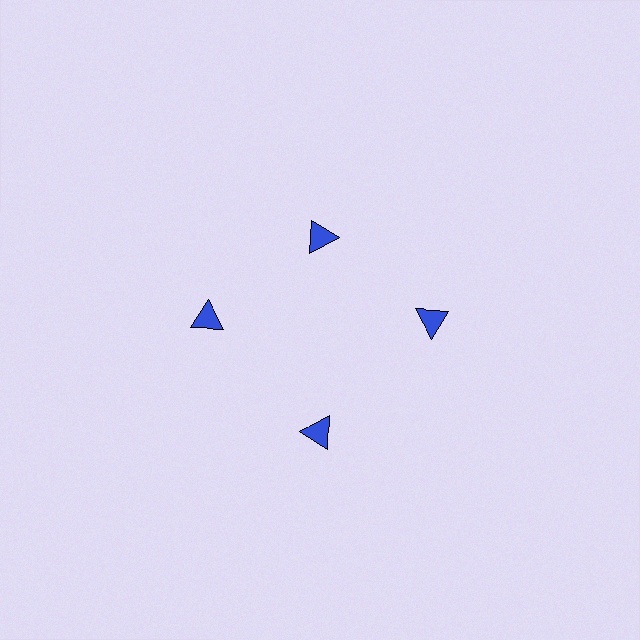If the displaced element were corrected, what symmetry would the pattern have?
It would have 4-fold rotational symmetry — the pattern would map onto itself every 90 degrees.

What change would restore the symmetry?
The symmetry would be restored by moving it outward, back onto the ring so that all 4 triangles sit at equal angles and equal distance from the center.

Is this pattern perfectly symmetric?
No. The 4 blue triangles are arranged in a ring, but one element near the 12 o'clock position is pulled inward toward the center, breaking the 4-fold rotational symmetry.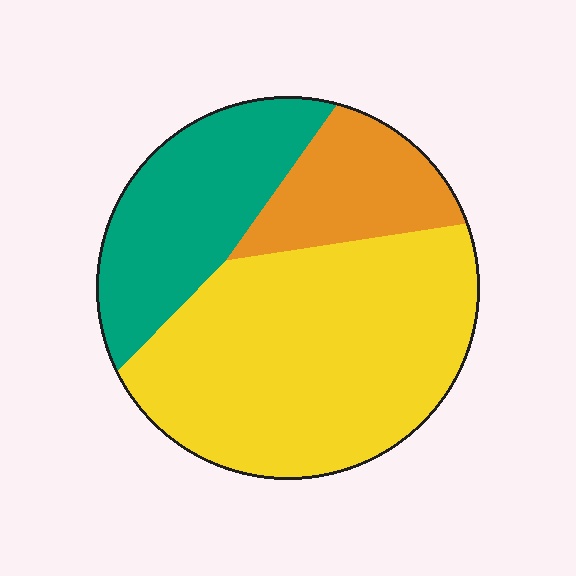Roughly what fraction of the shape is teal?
Teal takes up about one quarter (1/4) of the shape.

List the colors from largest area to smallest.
From largest to smallest: yellow, teal, orange.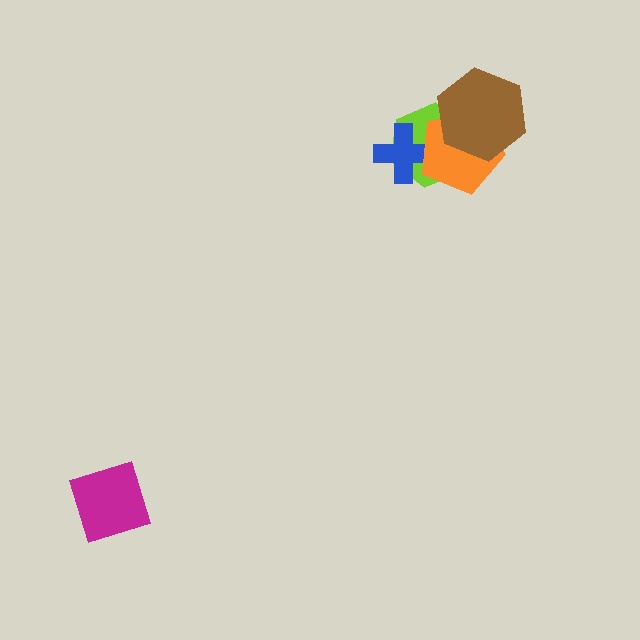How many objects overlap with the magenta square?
0 objects overlap with the magenta square.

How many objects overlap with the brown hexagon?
2 objects overlap with the brown hexagon.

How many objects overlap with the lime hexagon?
3 objects overlap with the lime hexagon.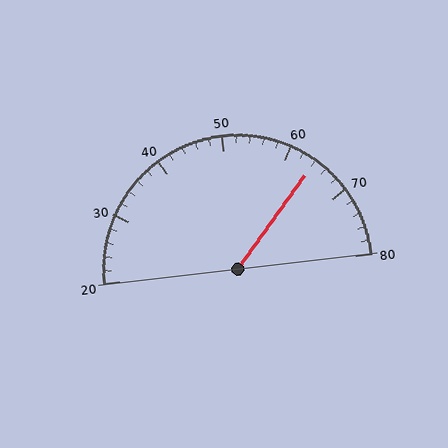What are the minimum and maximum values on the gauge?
The gauge ranges from 20 to 80.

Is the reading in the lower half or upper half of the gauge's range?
The reading is in the upper half of the range (20 to 80).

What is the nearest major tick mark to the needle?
The nearest major tick mark is 60.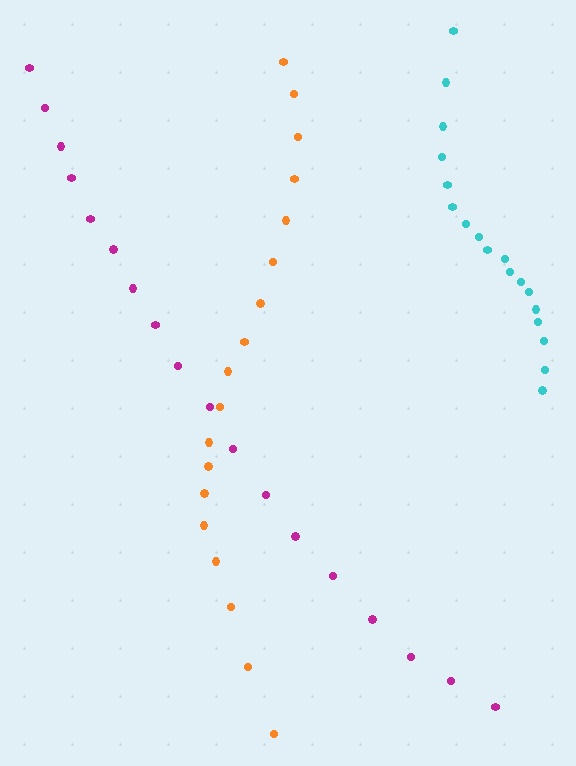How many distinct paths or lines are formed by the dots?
There are 3 distinct paths.